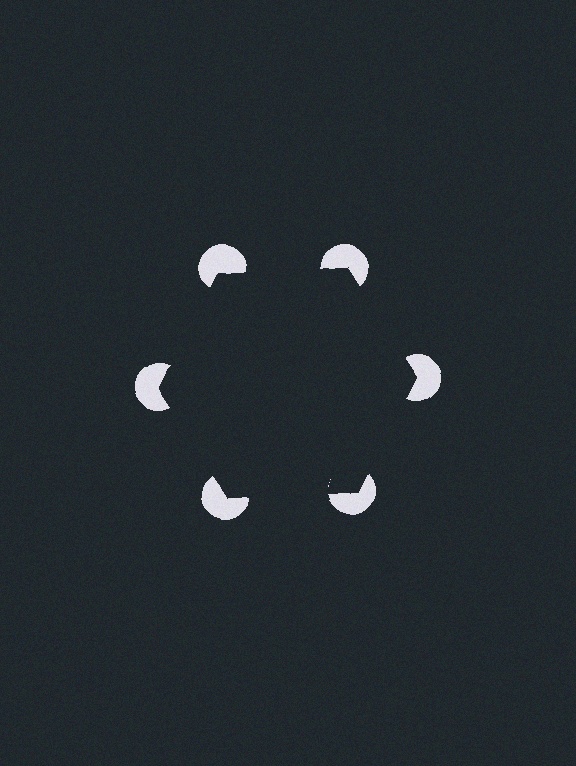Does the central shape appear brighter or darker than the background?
It typically appears slightly darker than the background, even though no actual brightness change is drawn.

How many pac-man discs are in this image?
There are 6 — one at each vertex of the illusory hexagon.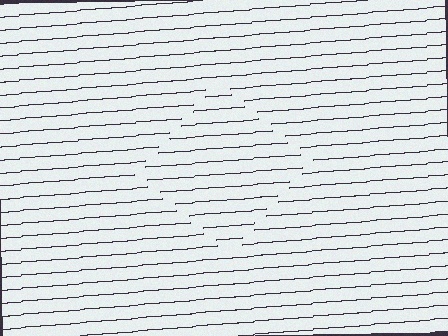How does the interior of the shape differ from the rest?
The interior of the shape contains the same grating, shifted by half a period — the contour is defined by the phase discontinuity where line-ends from the inner and outer gratings abut.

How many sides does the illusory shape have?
4 sides — the line-ends trace a square.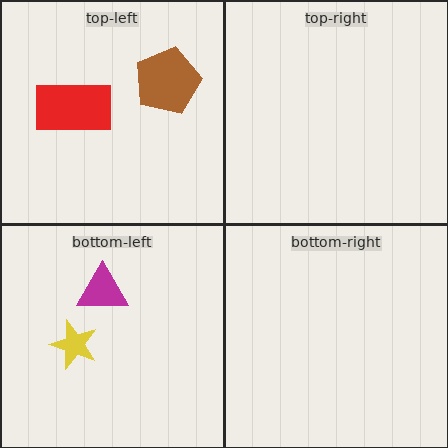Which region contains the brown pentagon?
The top-left region.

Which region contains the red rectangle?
The top-left region.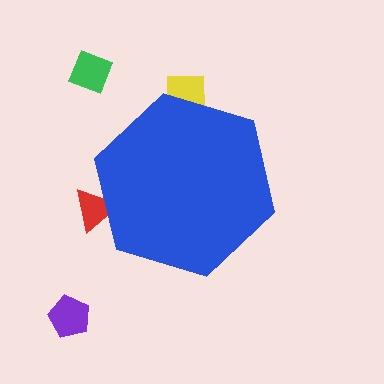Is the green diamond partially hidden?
No, the green diamond is fully visible.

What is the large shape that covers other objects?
A blue hexagon.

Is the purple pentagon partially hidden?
No, the purple pentagon is fully visible.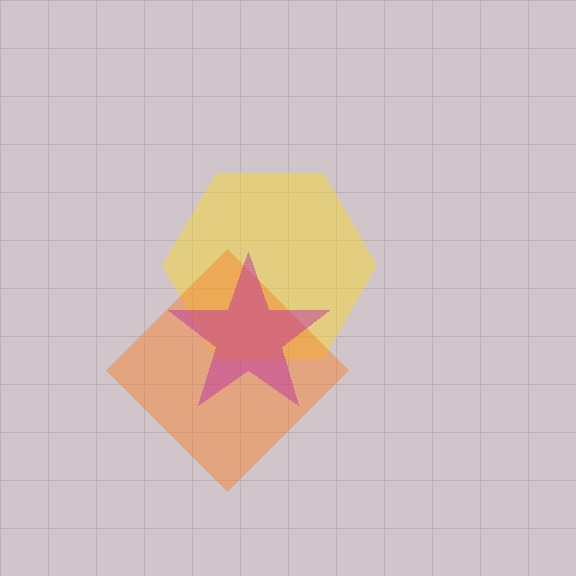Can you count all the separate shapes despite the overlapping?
Yes, there are 3 separate shapes.